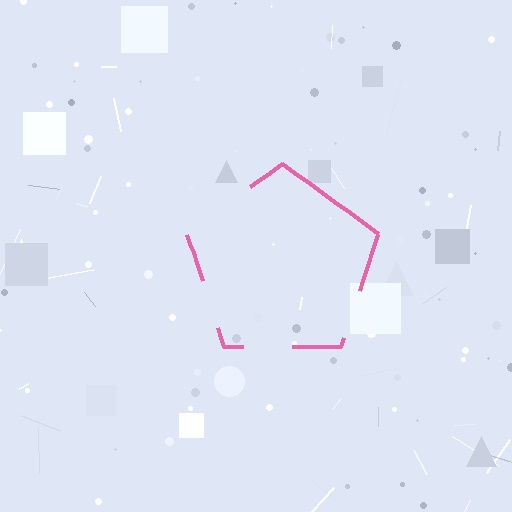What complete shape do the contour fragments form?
The contour fragments form a pentagon.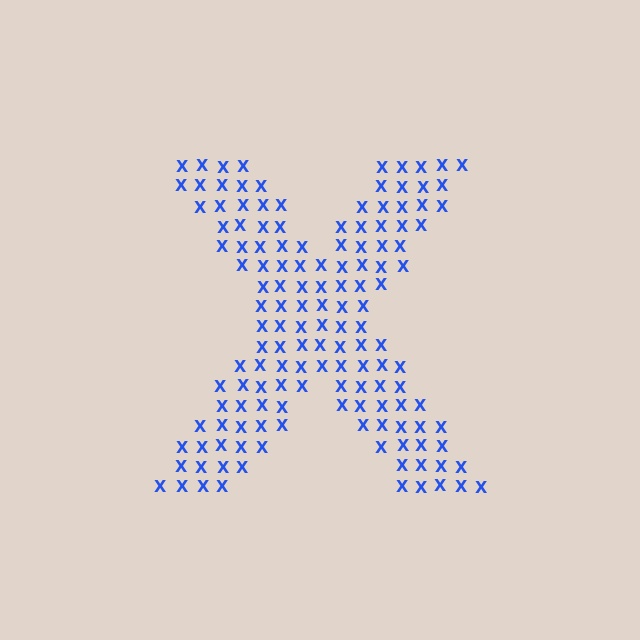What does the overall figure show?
The overall figure shows the letter X.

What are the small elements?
The small elements are letter X's.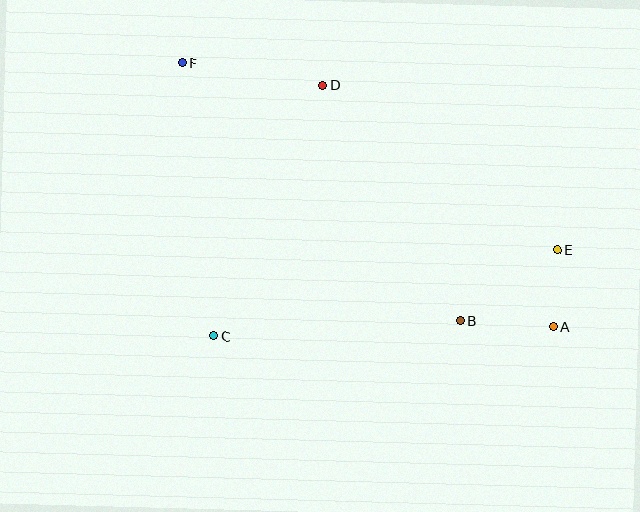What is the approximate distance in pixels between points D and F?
The distance between D and F is approximately 141 pixels.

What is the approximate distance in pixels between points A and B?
The distance between A and B is approximately 93 pixels.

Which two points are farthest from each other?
Points A and F are farthest from each other.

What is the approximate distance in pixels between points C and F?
The distance between C and F is approximately 275 pixels.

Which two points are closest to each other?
Points A and E are closest to each other.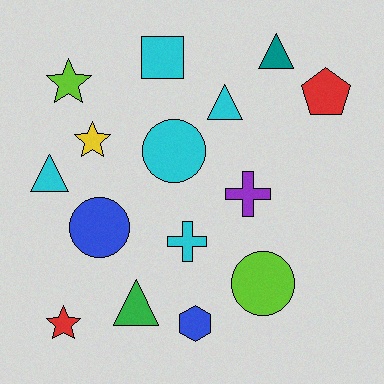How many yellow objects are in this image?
There is 1 yellow object.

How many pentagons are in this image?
There is 1 pentagon.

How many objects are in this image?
There are 15 objects.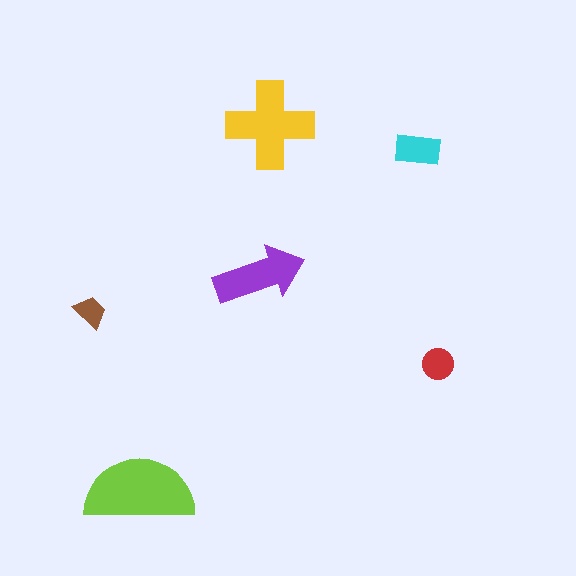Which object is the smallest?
The brown trapezoid.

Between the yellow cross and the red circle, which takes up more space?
The yellow cross.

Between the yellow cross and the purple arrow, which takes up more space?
The yellow cross.